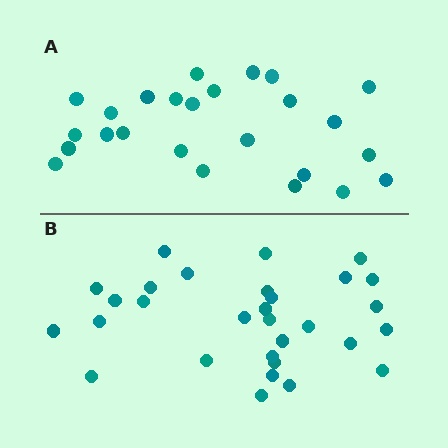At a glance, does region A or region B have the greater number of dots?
Region B (the bottom region) has more dots.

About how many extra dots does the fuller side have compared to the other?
Region B has about 5 more dots than region A.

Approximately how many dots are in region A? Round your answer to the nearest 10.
About 20 dots. (The exact count is 25, which rounds to 20.)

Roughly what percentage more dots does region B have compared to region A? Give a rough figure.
About 20% more.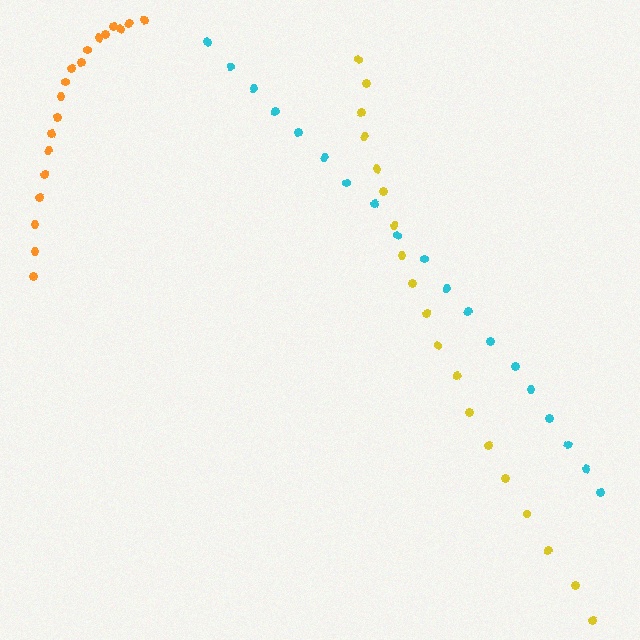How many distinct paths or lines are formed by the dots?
There are 3 distinct paths.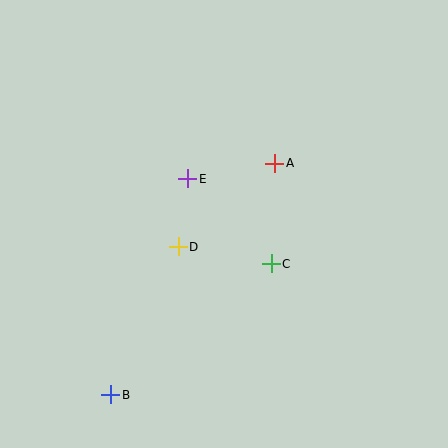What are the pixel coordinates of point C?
Point C is at (271, 264).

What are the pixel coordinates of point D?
Point D is at (178, 247).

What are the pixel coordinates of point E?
Point E is at (188, 179).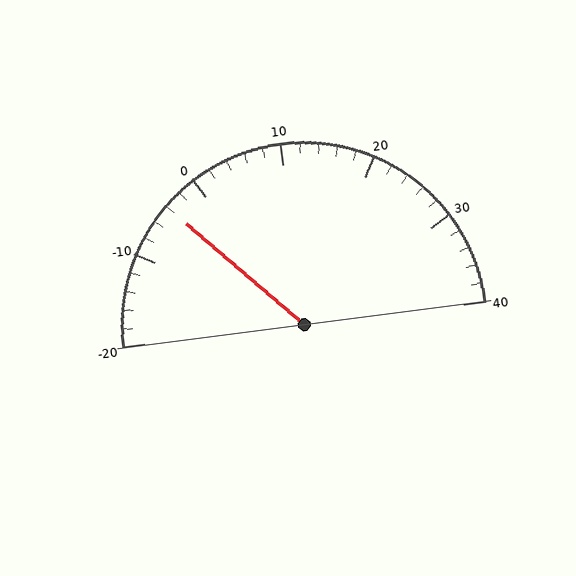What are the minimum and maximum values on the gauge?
The gauge ranges from -20 to 40.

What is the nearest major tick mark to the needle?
The nearest major tick mark is 0.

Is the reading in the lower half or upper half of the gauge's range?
The reading is in the lower half of the range (-20 to 40).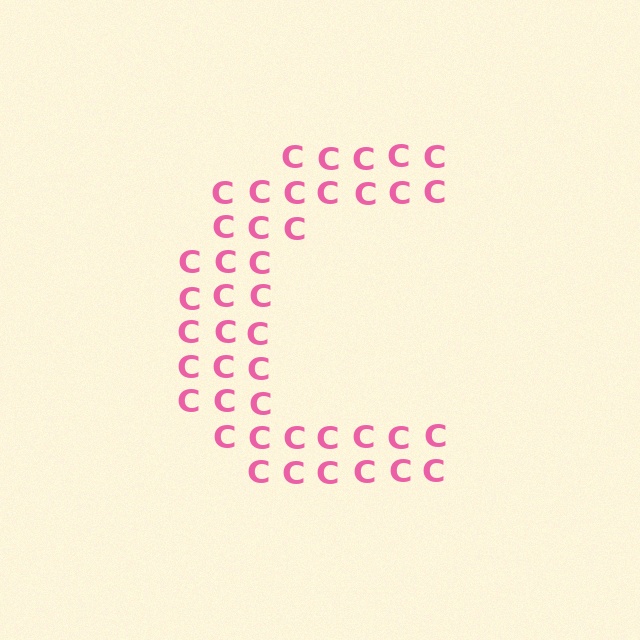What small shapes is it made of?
It is made of small letter C's.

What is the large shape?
The large shape is the letter C.